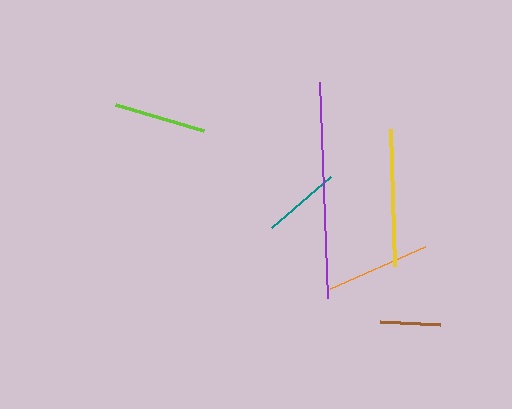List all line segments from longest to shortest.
From longest to shortest: purple, yellow, orange, lime, teal, brown.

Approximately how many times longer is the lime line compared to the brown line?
The lime line is approximately 1.5 times the length of the brown line.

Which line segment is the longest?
The purple line is the longest at approximately 216 pixels.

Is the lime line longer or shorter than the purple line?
The purple line is longer than the lime line.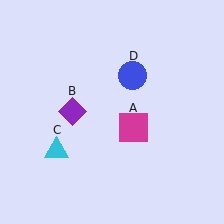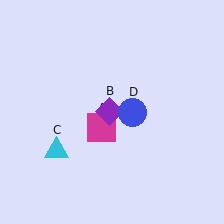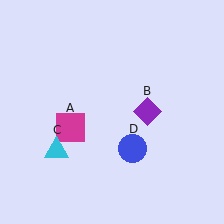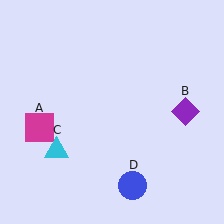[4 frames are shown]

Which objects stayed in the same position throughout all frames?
Cyan triangle (object C) remained stationary.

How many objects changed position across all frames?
3 objects changed position: magenta square (object A), purple diamond (object B), blue circle (object D).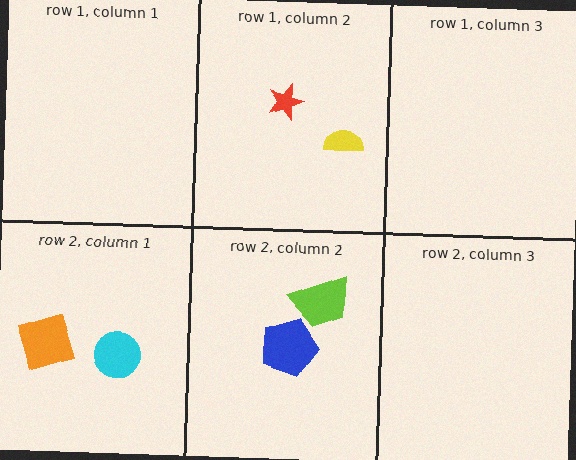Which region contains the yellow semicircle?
The row 1, column 2 region.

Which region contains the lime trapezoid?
The row 2, column 2 region.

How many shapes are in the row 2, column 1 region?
2.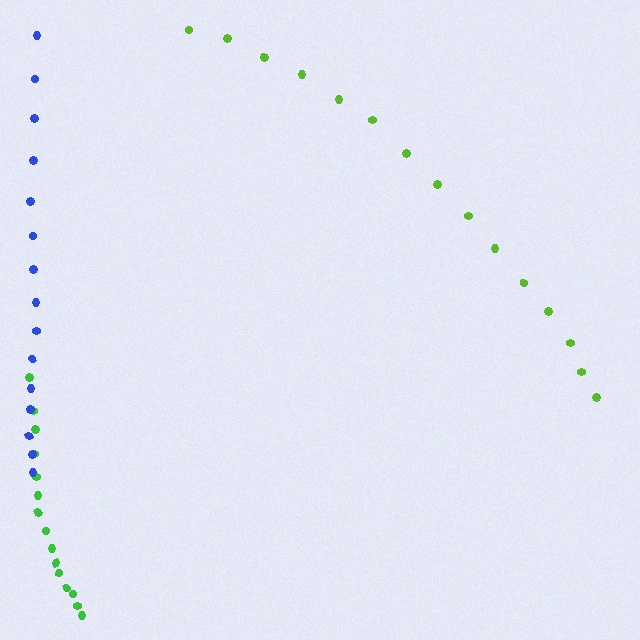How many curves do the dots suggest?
There are 3 distinct paths.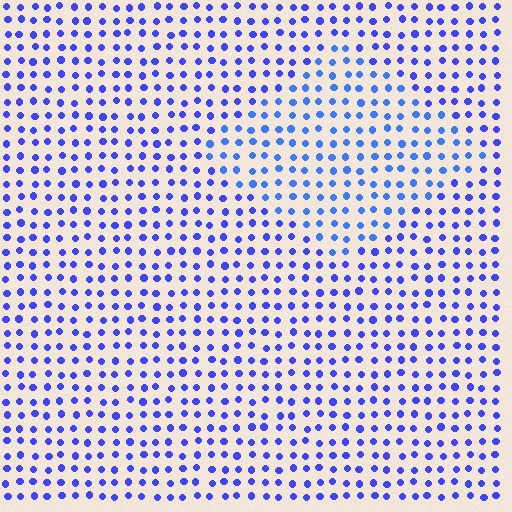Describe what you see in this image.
The image is filled with small blue elements in a uniform arrangement. A diamond-shaped region is visible where the elements are tinted to a slightly different hue, forming a subtle color boundary.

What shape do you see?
I see a diamond.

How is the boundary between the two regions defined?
The boundary is defined purely by a slight shift in hue (about 19 degrees). Spacing, size, and orientation are identical on both sides.